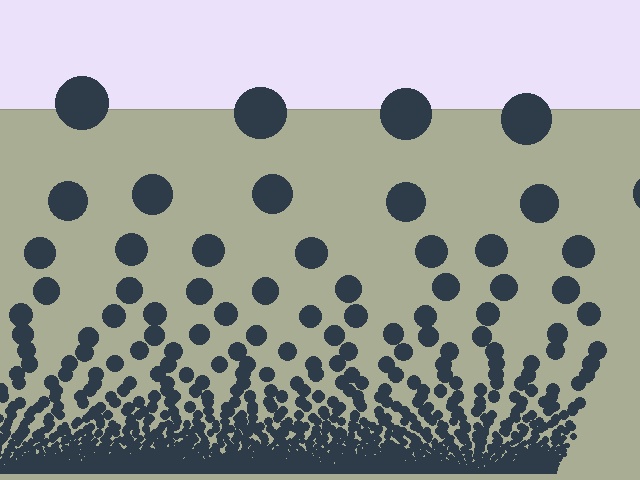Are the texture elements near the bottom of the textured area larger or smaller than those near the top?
Smaller. The gradient is inverted — elements near the bottom are smaller and denser.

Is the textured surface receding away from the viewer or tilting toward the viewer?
The surface appears to tilt toward the viewer. Texture elements get larger and sparser toward the top.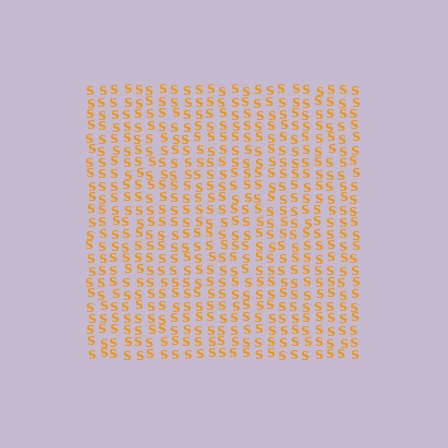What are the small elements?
The small elements are letter S's.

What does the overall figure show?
The overall figure shows a square.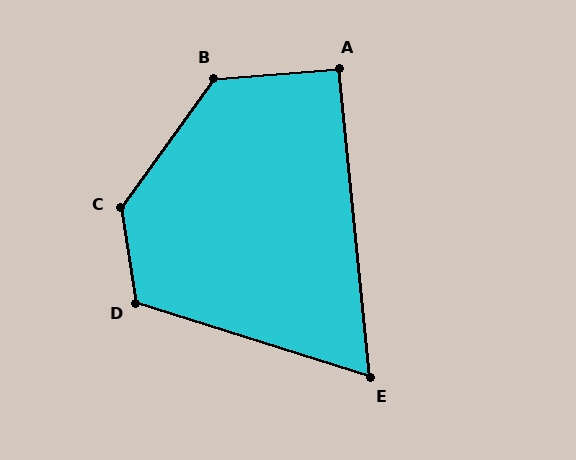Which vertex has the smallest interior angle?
E, at approximately 67 degrees.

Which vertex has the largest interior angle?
C, at approximately 135 degrees.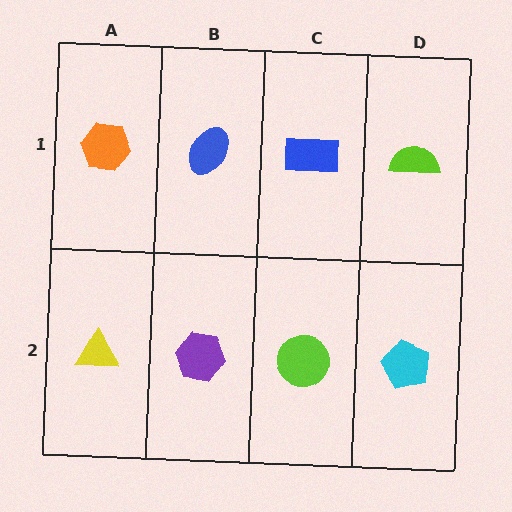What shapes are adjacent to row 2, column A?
An orange hexagon (row 1, column A), a purple hexagon (row 2, column B).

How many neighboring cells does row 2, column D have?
2.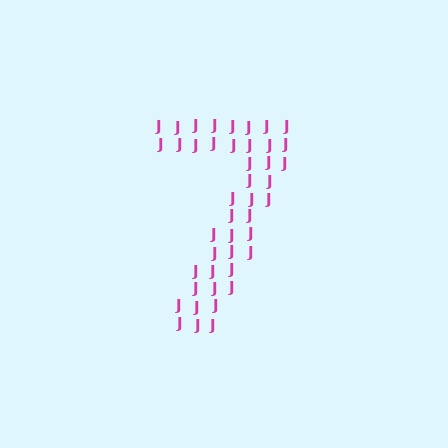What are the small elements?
The small elements are letter J's.